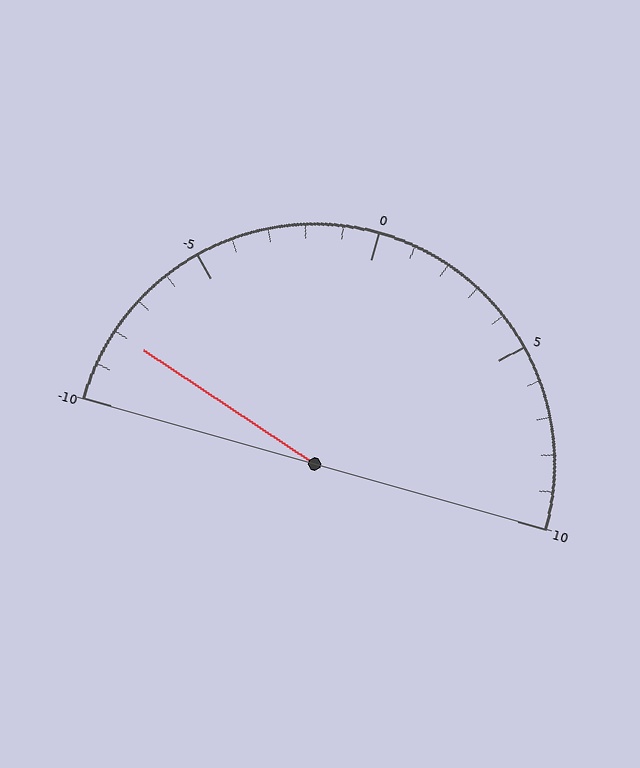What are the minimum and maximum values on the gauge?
The gauge ranges from -10 to 10.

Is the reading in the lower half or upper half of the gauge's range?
The reading is in the lower half of the range (-10 to 10).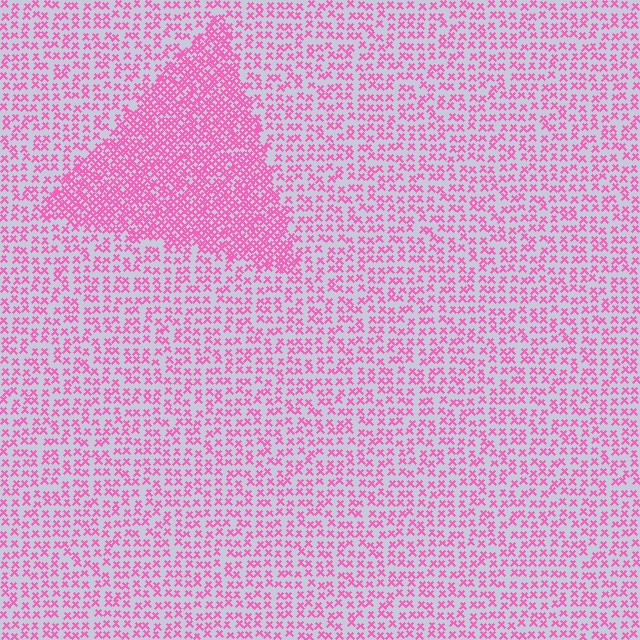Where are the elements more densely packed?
The elements are more densely packed inside the triangle boundary.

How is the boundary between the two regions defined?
The boundary is defined by a change in element density (approximately 2.2x ratio). All elements are the same color, size, and shape.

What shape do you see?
I see a triangle.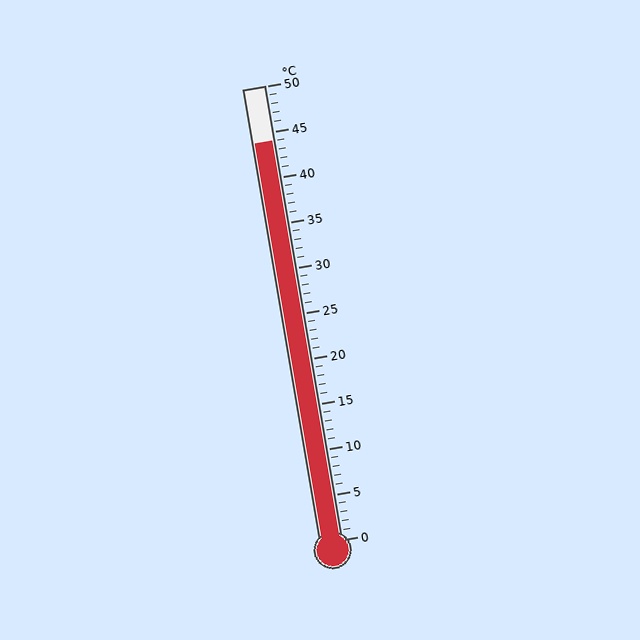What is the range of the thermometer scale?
The thermometer scale ranges from 0°C to 50°C.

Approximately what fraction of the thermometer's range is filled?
The thermometer is filled to approximately 90% of its range.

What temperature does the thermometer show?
The thermometer shows approximately 44°C.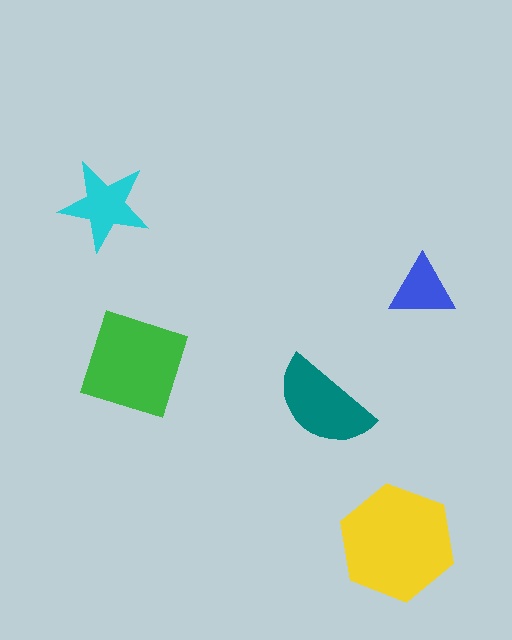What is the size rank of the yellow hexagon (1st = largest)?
1st.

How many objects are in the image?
There are 5 objects in the image.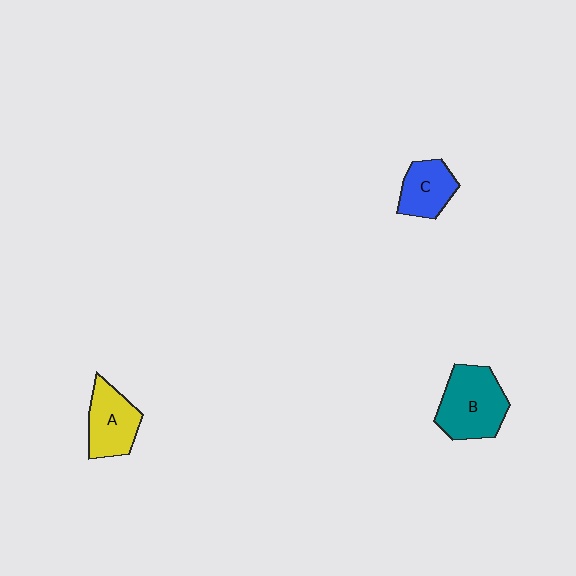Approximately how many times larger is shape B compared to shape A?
Approximately 1.3 times.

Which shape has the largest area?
Shape B (teal).